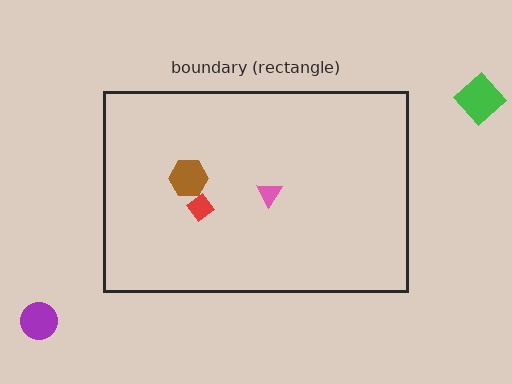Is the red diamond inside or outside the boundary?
Inside.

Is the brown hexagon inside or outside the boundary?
Inside.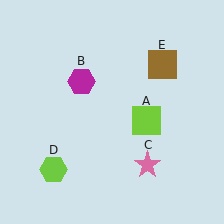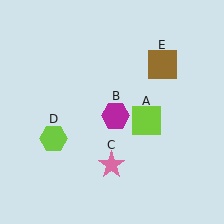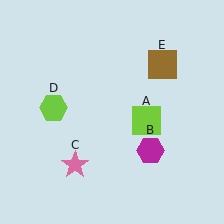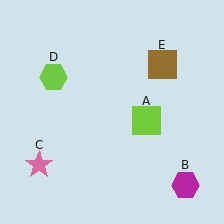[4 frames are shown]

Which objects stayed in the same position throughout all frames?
Lime square (object A) and brown square (object E) remained stationary.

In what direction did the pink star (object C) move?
The pink star (object C) moved left.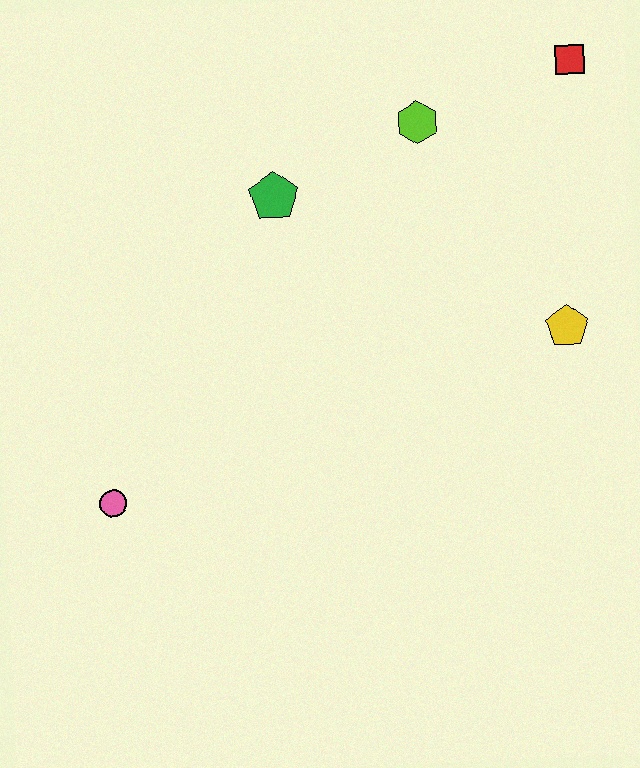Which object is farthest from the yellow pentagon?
The pink circle is farthest from the yellow pentagon.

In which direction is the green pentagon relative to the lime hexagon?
The green pentagon is to the left of the lime hexagon.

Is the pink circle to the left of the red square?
Yes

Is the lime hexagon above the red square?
No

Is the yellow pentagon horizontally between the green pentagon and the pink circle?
No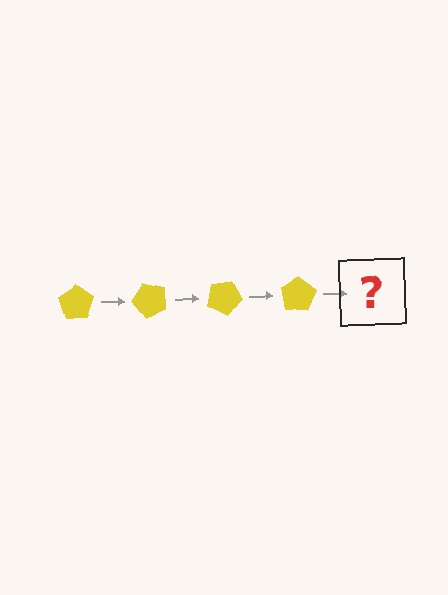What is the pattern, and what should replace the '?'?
The pattern is that the pentagon rotates 50 degrees each step. The '?' should be a yellow pentagon rotated 200 degrees.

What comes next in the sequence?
The next element should be a yellow pentagon rotated 200 degrees.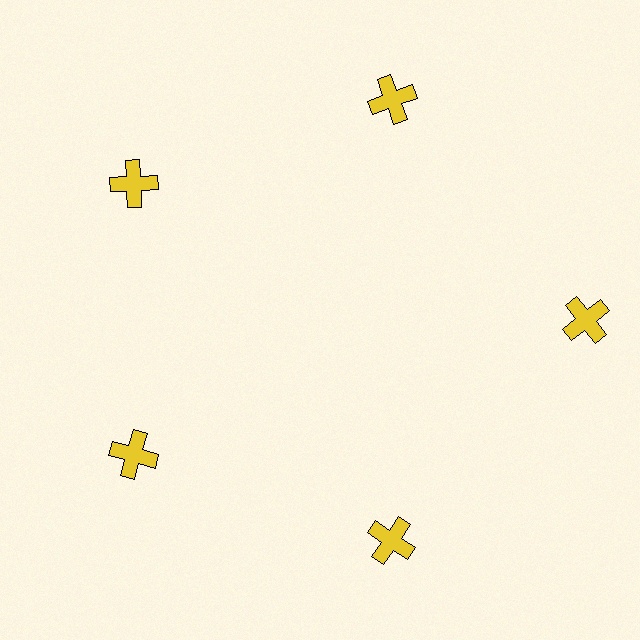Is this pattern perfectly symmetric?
No. The 5 yellow crosses are arranged in a ring, but one element near the 3 o'clock position is pushed outward from the center, breaking the 5-fold rotational symmetry.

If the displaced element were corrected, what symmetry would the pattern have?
It would have 5-fold rotational symmetry — the pattern would map onto itself every 72 degrees.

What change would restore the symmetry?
The symmetry would be restored by moving it inward, back onto the ring so that all 5 crosses sit at equal angles and equal distance from the center.